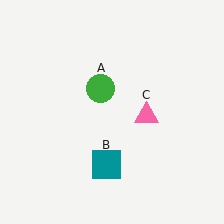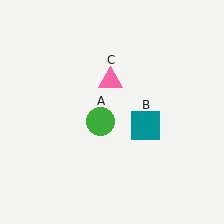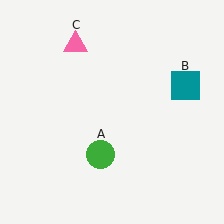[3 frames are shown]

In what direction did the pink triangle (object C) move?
The pink triangle (object C) moved up and to the left.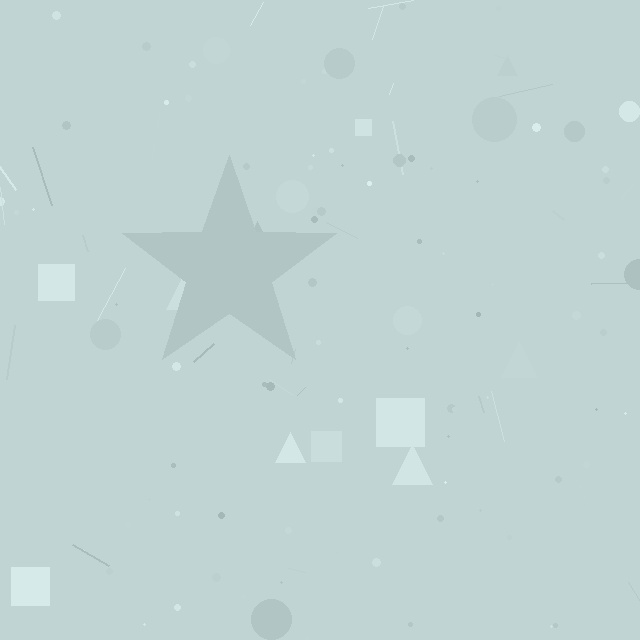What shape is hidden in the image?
A star is hidden in the image.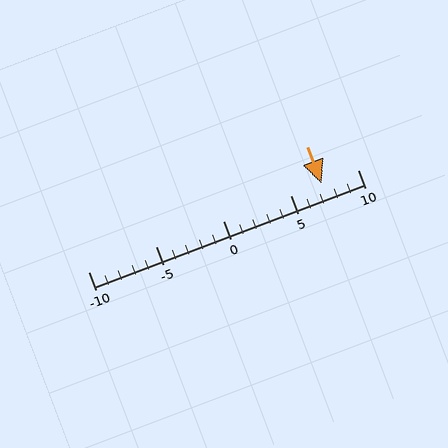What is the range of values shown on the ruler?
The ruler shows values from -10 to 10.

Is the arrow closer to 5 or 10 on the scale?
The arrow is closer to 5.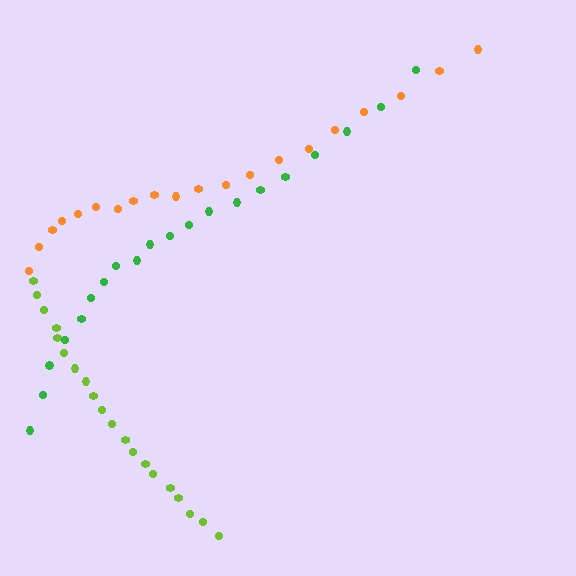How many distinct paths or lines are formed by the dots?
There are 3 distinct paths.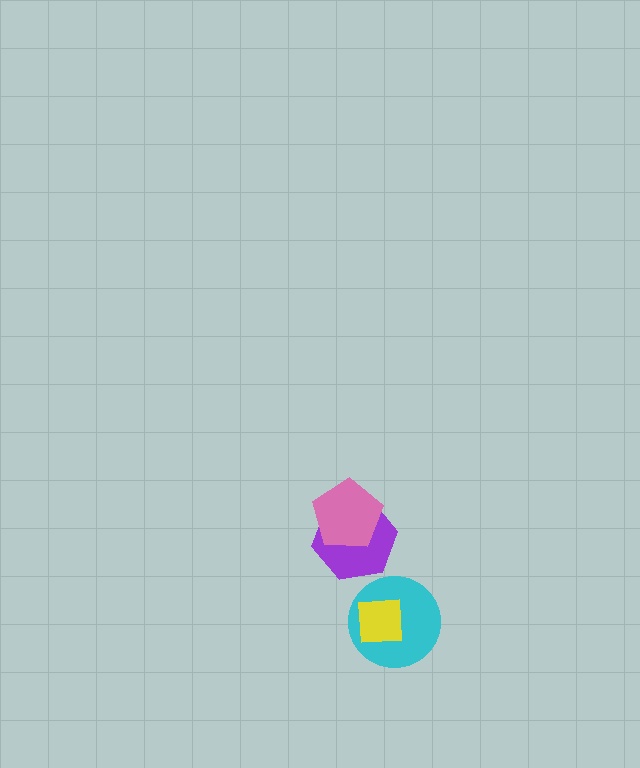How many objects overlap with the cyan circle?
1 object overlaps with the cyan circle.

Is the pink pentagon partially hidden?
No, no other shape covers it.